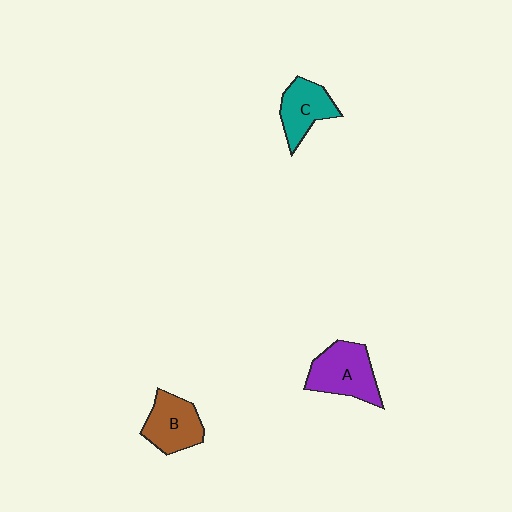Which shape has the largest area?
Shape A (purple).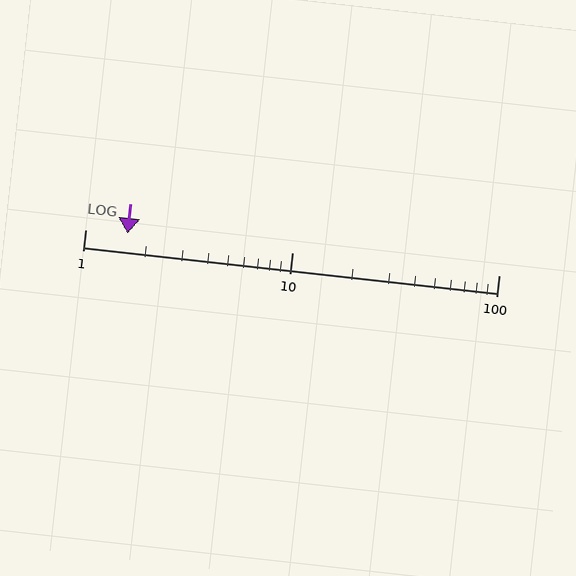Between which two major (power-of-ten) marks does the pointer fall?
The pointer is between 1 and 10.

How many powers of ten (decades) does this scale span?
The scale spans 2 decades, from 1 to 100.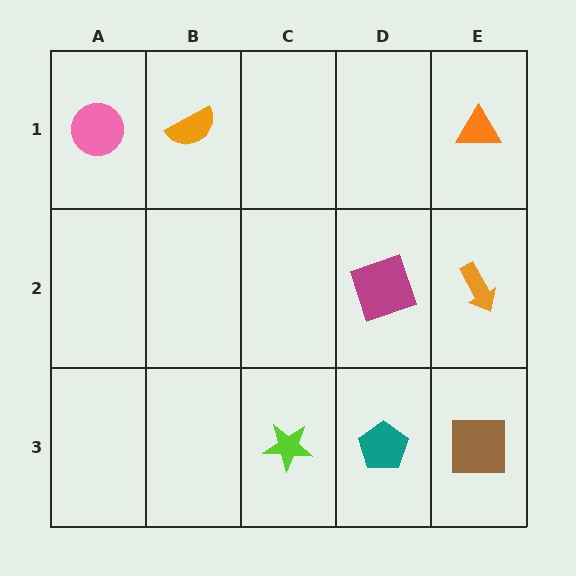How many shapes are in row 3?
3 shapes.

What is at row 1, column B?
An orange semicircle.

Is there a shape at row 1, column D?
No, that cell is empty.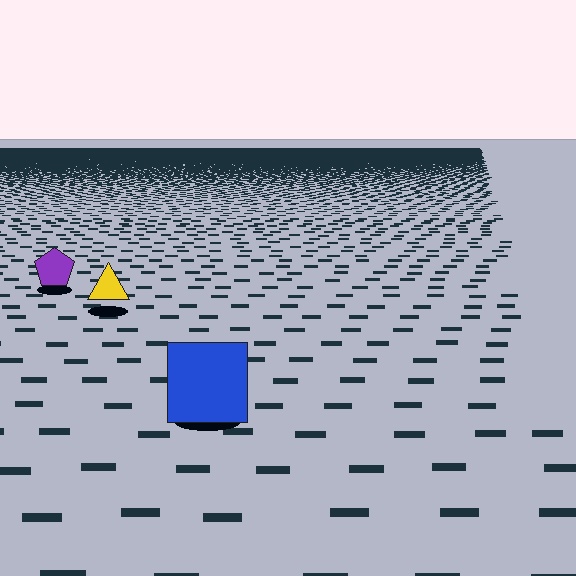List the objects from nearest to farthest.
From nearest to farthest: the blue square, the yellow triangle, the purple pentagon.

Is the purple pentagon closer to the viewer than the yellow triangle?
No. The yellow triangle is closer — you can tell from the texture gradient: the ground texture is coarser near it.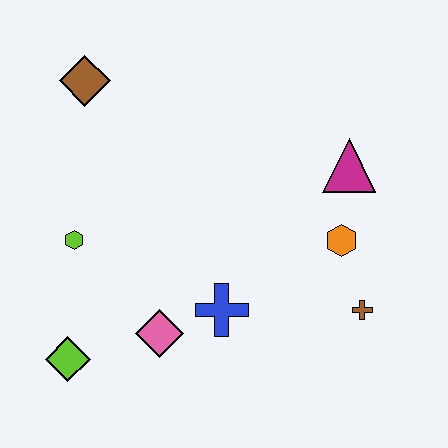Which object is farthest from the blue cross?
The brown diamond is farthest from the blue cross.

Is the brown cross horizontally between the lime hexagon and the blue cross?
No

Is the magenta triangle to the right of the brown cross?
No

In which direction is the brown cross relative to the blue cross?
The brown cross is to the right of the blue cross.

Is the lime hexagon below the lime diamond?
No